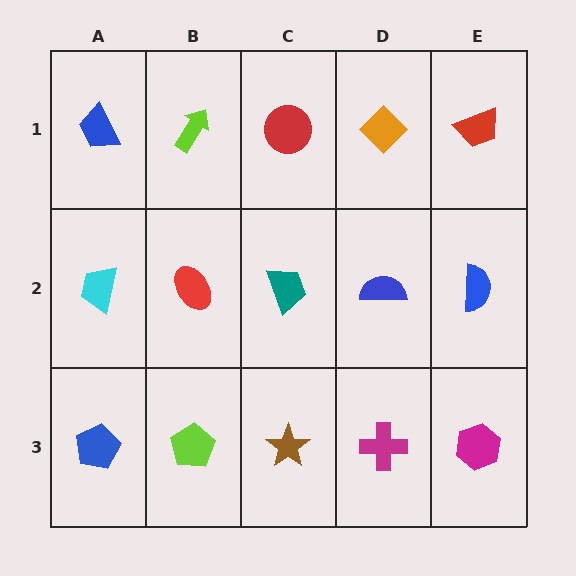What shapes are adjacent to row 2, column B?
A lime arrow (row 1, column B), a lime pentagon (row 3, column B), a cyan trapezoid (row 2, column A), a teal trapezoid (row 2, column C).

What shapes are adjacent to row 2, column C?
A red circle (row 1, column C), a brown star (row 3, column C), a red ellipse (row 2, column B), a blue semicircle (row 2, column D).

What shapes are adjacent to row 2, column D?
An orange diamond (row 1, column D), a magenta cross (row 3, column D), a teal trapezoid (row 2, column C), a blue semicircle (row 2, column E).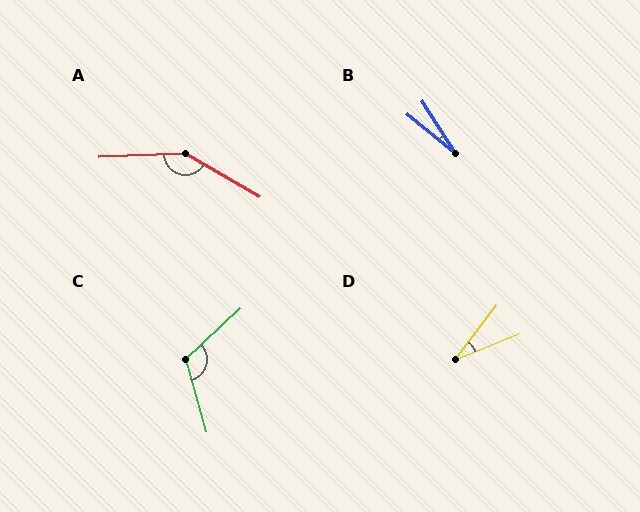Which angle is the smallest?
B, at approximately 18 degrees.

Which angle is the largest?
A, at approximately 147 degrees.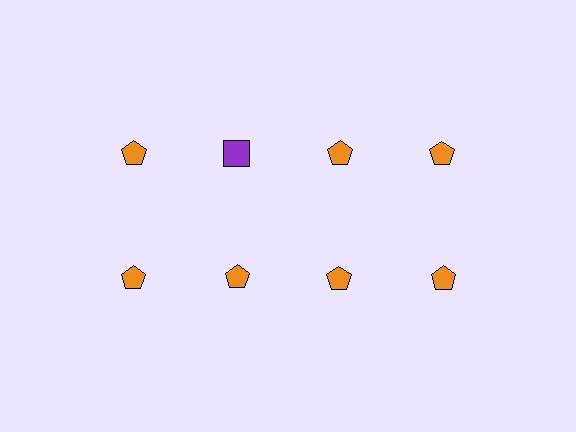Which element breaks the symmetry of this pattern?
The purple square in the top row, second from left column breaks the symmetry. All other shapes are orange pentagons.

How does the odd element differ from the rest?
It differs in both color (purple instead of orange) and shape (square instead of pentagon).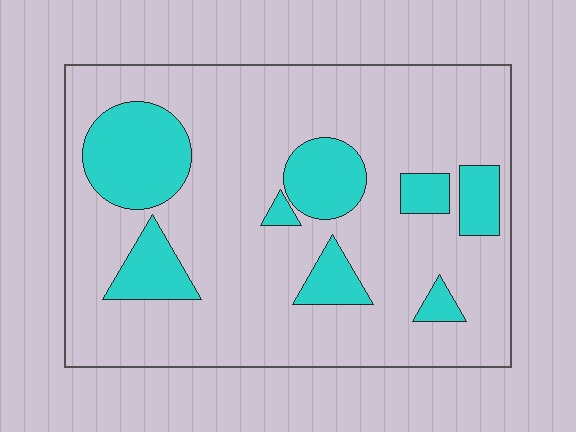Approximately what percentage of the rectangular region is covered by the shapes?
Approximately 20%.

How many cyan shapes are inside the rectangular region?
8.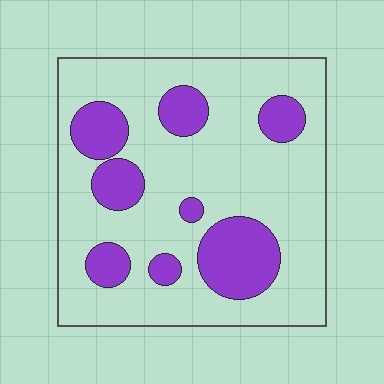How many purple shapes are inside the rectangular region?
8.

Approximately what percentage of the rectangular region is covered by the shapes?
Approximately 25%.